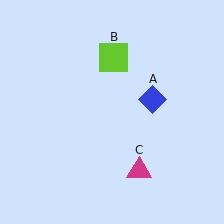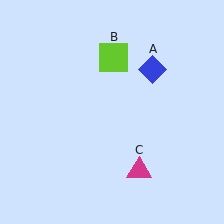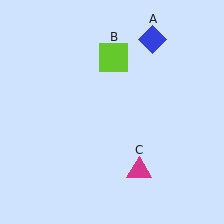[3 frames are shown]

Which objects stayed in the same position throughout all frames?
Lime square (object B) and magenta triangle (object C) remained stationary.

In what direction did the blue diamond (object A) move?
The blue diamond (object A) moved up.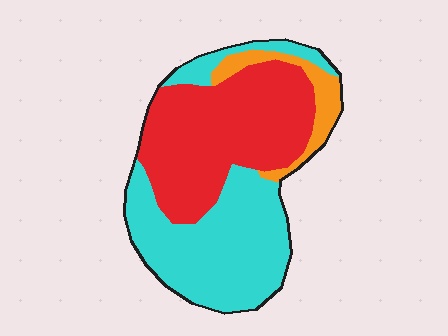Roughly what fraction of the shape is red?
Red covers around 45% of the shape.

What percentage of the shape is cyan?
Cyan covers 46% of the shape.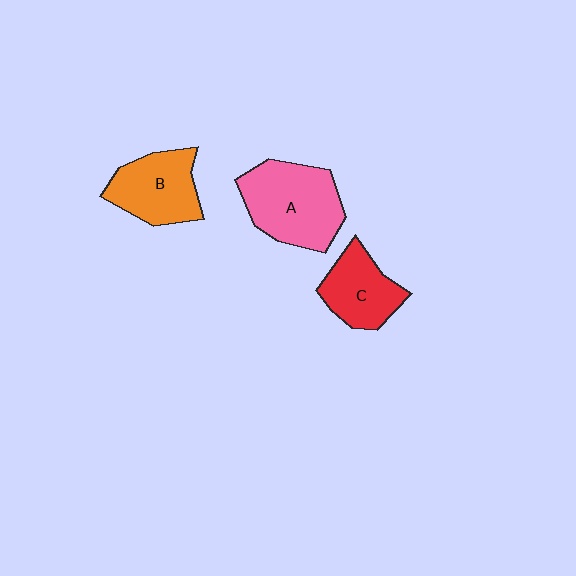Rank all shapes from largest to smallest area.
From largest to smallest: A (pink), B (orange), C (red).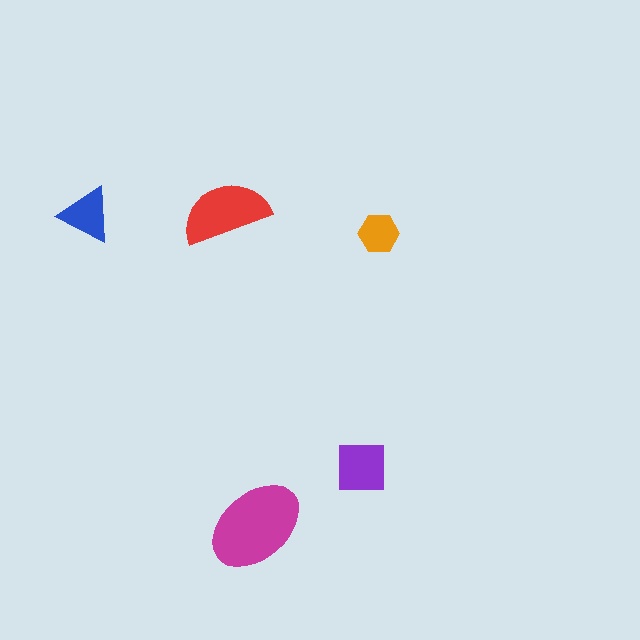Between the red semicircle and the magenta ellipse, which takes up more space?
The magenta ellipse.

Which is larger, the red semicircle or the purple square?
The red semicircle.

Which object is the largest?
The magenta ellipse.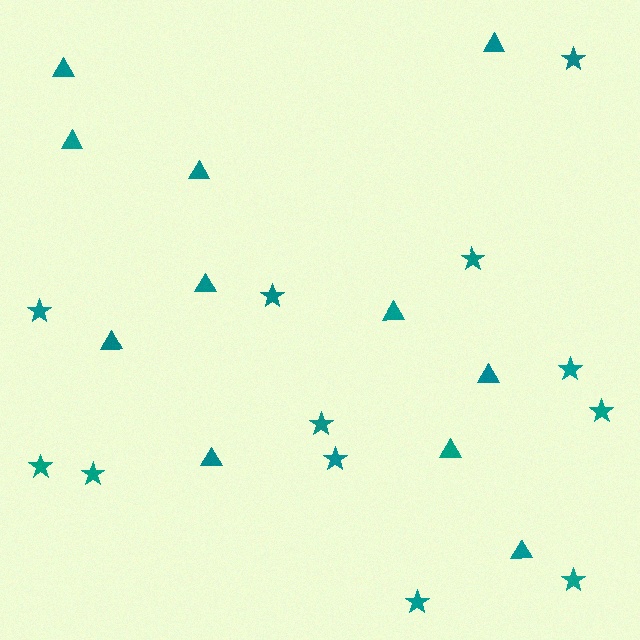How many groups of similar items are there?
There are 2 groups: one group of stars (12) and one group of triangles (11).